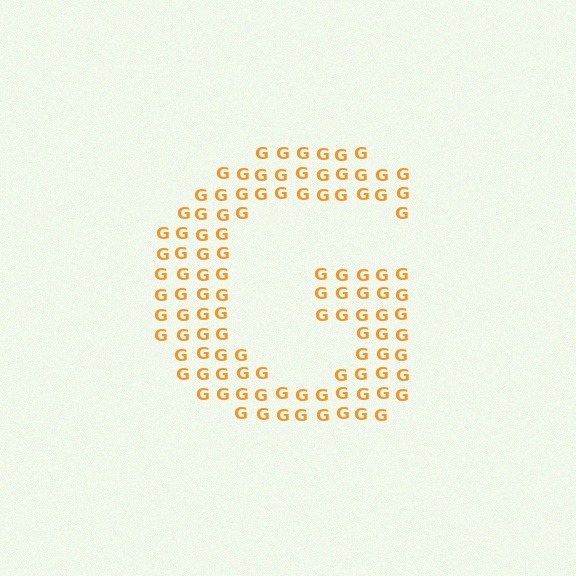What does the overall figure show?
The overall figure shows the letter G.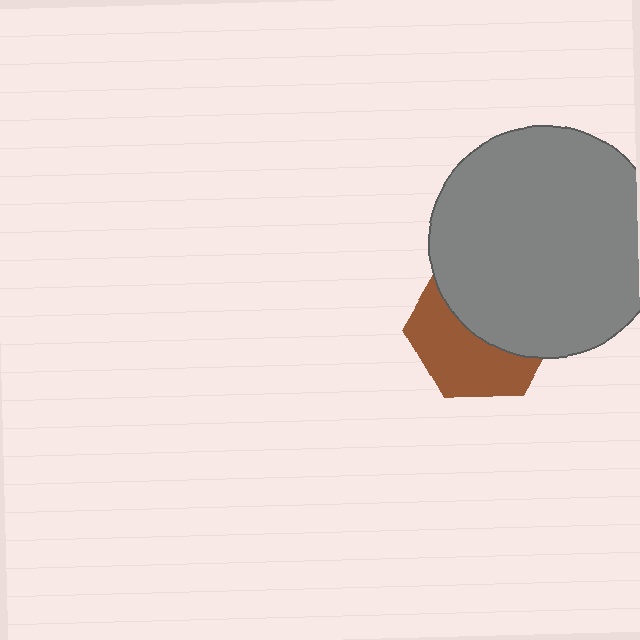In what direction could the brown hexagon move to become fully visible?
The brown hexagon could move down. That would shift it out from behind the gray circle entirely.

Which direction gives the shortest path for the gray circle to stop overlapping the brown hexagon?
Moving up gives the shortest separation.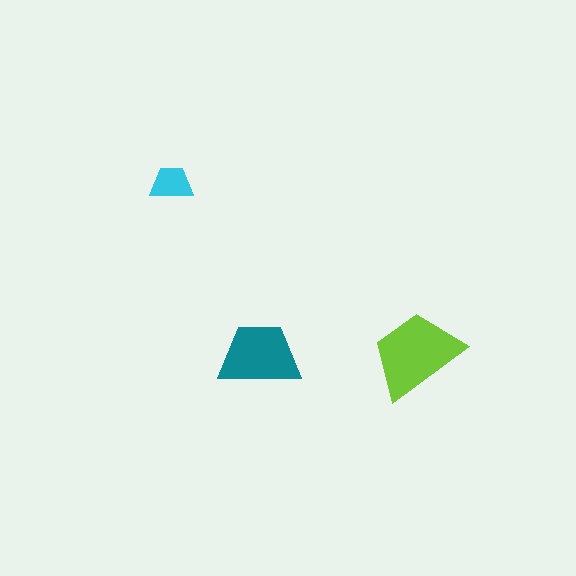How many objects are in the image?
There are 3 objects in the image.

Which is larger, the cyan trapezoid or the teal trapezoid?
The teal one.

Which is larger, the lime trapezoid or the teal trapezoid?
The lime one.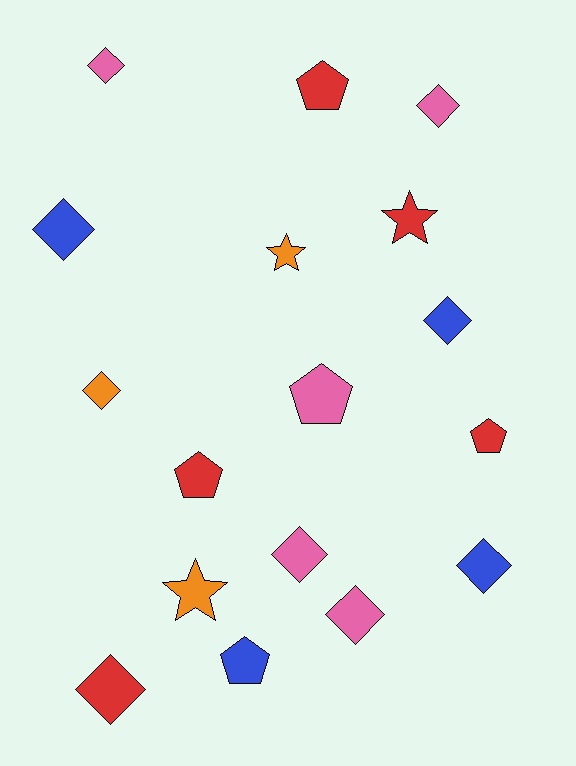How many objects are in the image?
There are 17 objects.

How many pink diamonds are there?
There are 4 pink diamonds.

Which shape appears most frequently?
Diamond, with 9 objects.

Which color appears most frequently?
Red, with 5 objects.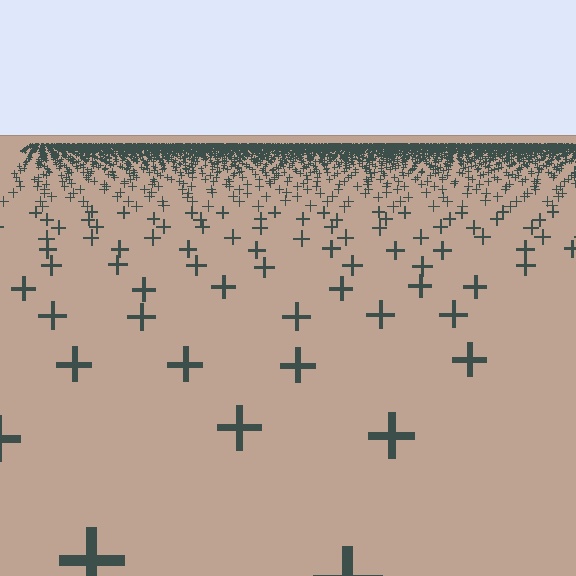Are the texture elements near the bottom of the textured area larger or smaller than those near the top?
Larger. Near the bottom, elements are closer to the viewer and appear at a bigger on-screen size.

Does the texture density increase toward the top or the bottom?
Density increases toward the top.